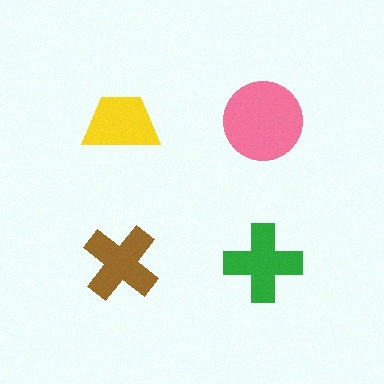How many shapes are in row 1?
2 shapes.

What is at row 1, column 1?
A yellow trapezoid.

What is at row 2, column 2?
A green cross.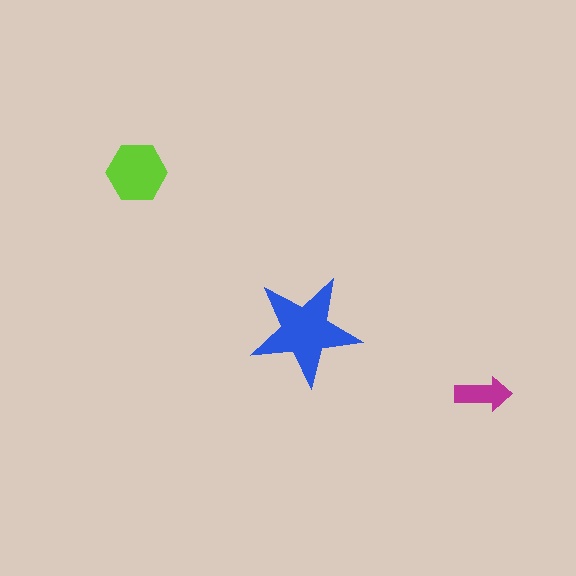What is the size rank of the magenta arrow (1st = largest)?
3rd.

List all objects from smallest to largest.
The magenta arrow, the lime hexagon, the blue star.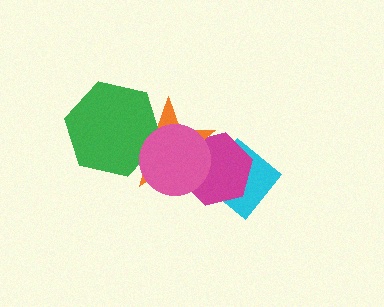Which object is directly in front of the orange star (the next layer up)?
The green hexagon is directly in front of the orange star.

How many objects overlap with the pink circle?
3 objects overlap with the pink circle.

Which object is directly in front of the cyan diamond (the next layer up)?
The magenta hexagon is directly in front of the cyan diamond.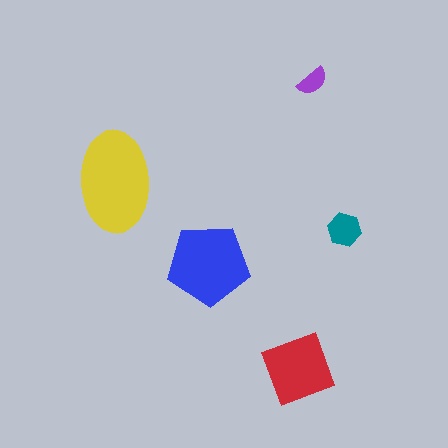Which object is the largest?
The yellow ellipse.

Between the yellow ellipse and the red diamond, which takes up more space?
The yellow ellipse.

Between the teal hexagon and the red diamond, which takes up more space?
The red diamond.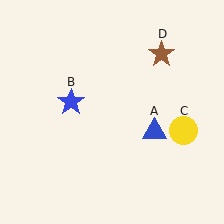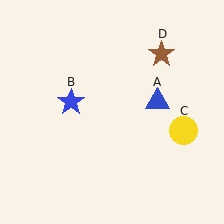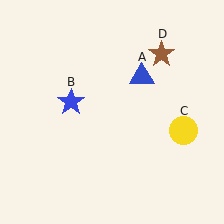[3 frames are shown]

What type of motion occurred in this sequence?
The blue triangle (object A) rotated counterclockwise around the center of the scene.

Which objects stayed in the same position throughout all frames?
Blue star (object B) and yellow circle (object C) and brown star (object D) remained stationary.